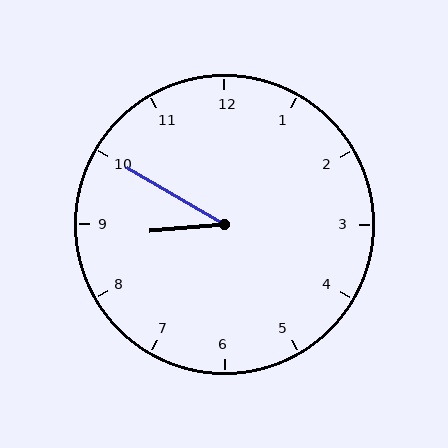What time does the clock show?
8:50.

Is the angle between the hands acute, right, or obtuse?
It is acute.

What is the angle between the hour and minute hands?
Approximately 35 degrees.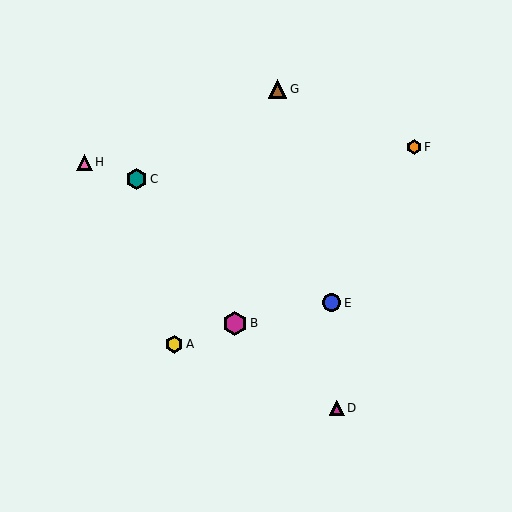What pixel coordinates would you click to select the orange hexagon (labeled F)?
Click at (414, 147) to select the orange hexagon F.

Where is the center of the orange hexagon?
The center of the orange hexagon is at (414, 147).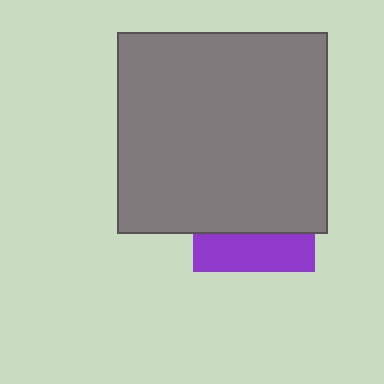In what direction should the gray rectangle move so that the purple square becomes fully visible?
The gray rectangle should move up. That is the shortest direction to clear the overlap and leave the purple square fully visible.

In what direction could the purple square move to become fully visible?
The purple square could move down. That would shift it out from behind the gray rectangle entirely.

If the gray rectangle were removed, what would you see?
You would see the complete purple square.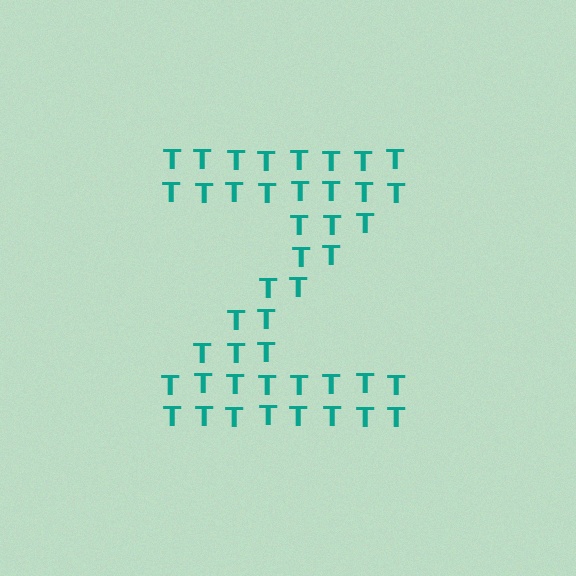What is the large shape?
The large shape is the letter Z.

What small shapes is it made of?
It is made of small letter T's.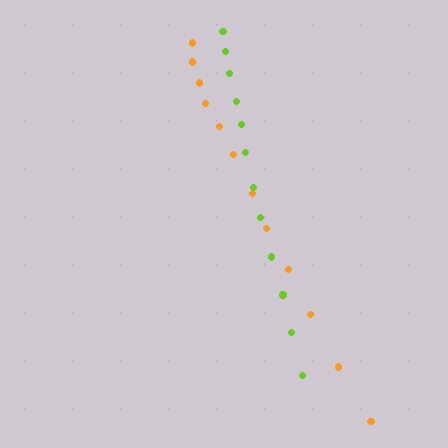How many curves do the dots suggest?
There are 2 distinct paths.